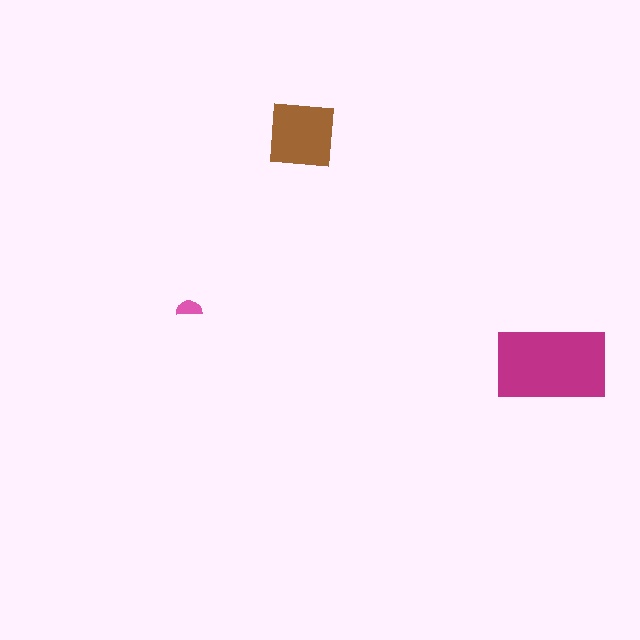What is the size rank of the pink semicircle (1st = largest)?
3rd.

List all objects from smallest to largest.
The pink semicircle, the brown square, the magenta rectangle.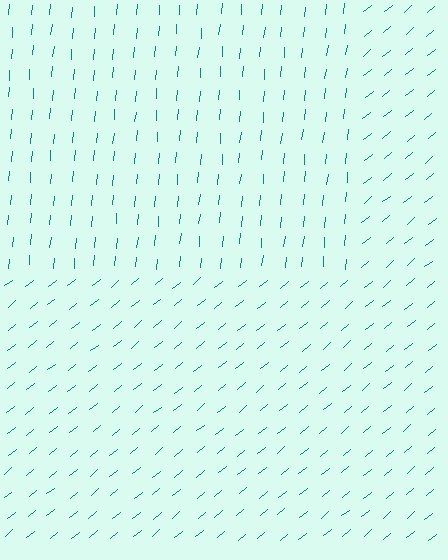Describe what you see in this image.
The image is filled with small teal line segments. A rectangle region in the image has lines oriented differently from the surrounding lines, creating a visible texture boundary.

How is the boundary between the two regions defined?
The boundary is defined purely by a change in line orientation (approximately 45 degrees difference). All lines are the same color and thickness.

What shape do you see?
I see a rectangle.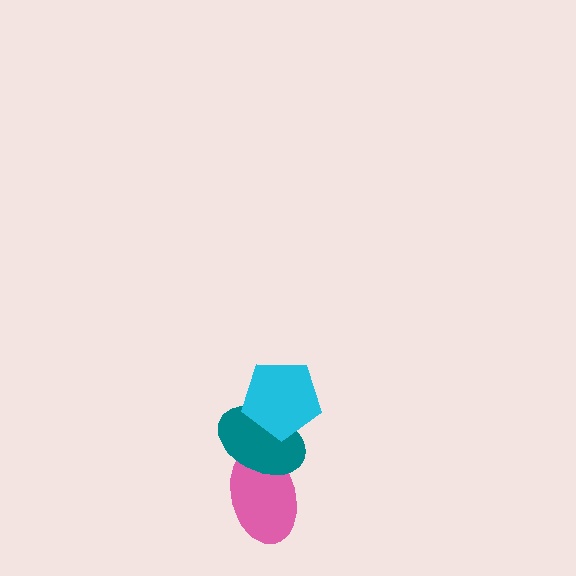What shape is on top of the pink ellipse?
The teal ellipse is on top of the pink ellipse.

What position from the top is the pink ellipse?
The pink ellipse is 3rd from the top.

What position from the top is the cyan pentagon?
The cyan pentagon is 1st from the top.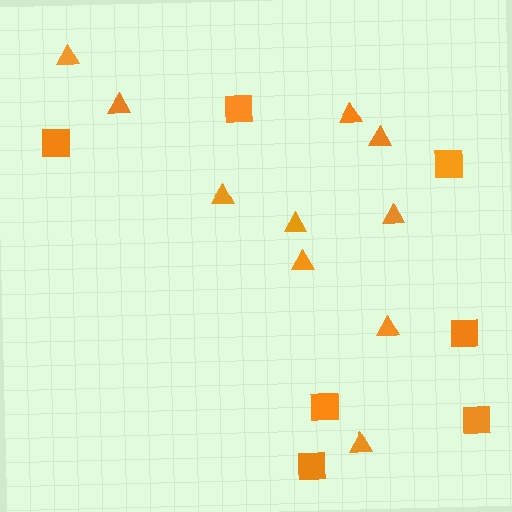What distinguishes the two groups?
There are 2 groups: one group of triangles (10) and one group of squares (7).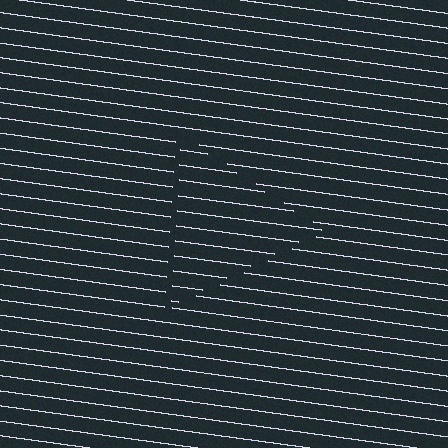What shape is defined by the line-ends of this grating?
An illusory triangle. The interior of the shape contains the same grating, shifted by half a period — the contour is defined by the phase discontinuity where line-ends from the inner and outer gratings abut.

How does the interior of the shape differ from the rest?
The interior of the shape contains the same grating, shifted by half a period — the contour is defined by the phase discontinuity where line-ends from the inner and outer gratings abut.